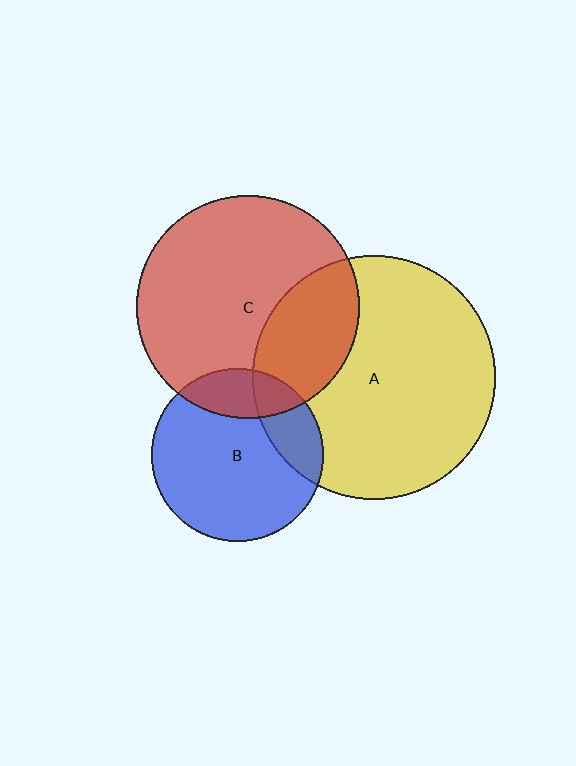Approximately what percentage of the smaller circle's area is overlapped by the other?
Approximately 30%.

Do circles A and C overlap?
Yes.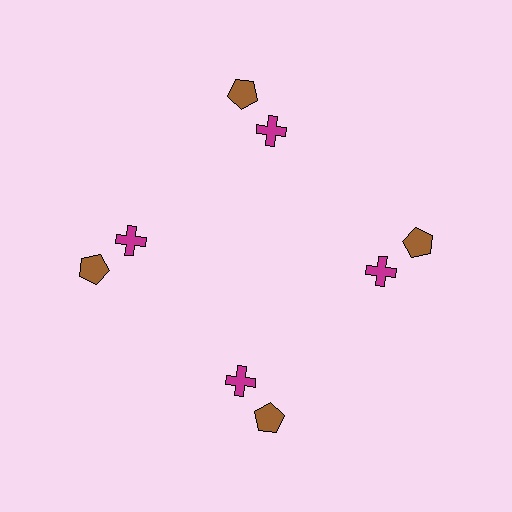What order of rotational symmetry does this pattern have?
This pattern has 4-fold rotational symmetry.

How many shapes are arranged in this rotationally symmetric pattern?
There are 8 shapes, arranged in 4 groups of 2.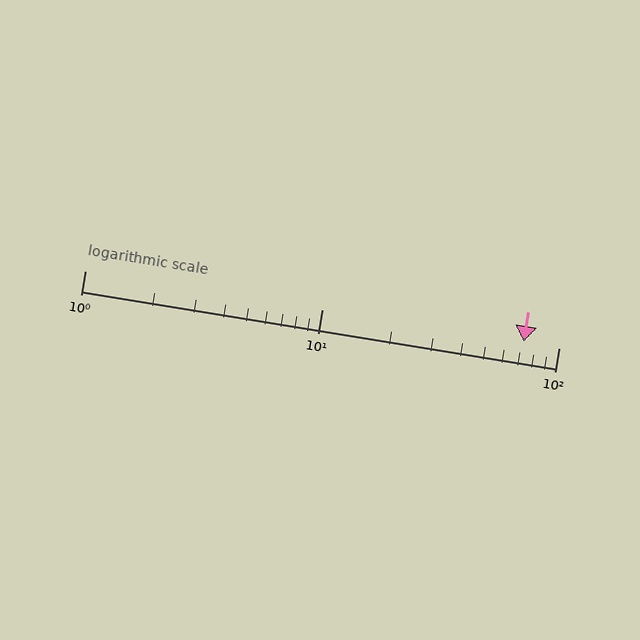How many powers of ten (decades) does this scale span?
The scale spans 2 decades, from 1 to 100.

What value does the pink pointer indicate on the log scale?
The pointer indicates approximately 71.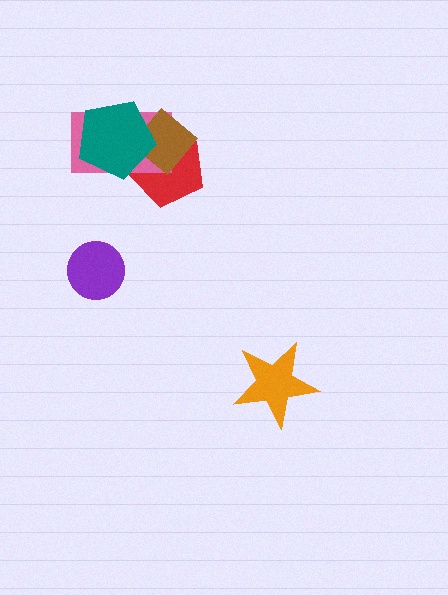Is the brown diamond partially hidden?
Yes, it is partially covered by another shape.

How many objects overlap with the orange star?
0 objects overlap with the orange star.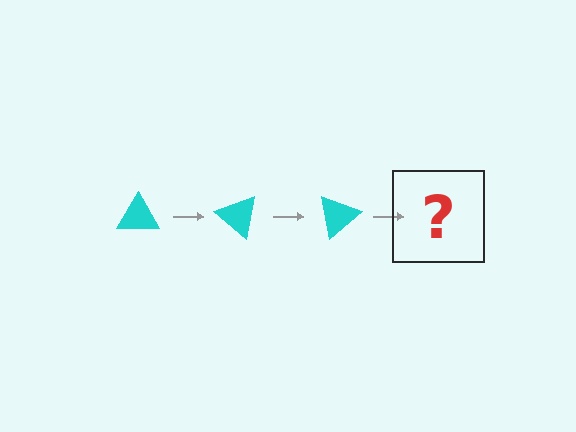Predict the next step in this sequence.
The next step is a cyan triangle rotated 120 degrees.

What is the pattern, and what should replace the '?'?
The pattern is that the triangle rotates 40 degrees each step. The '?' should be a cyan triangle rotated 120 degrees.